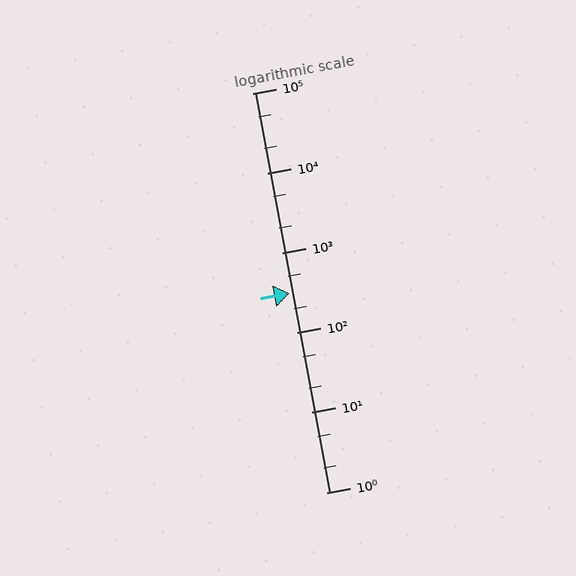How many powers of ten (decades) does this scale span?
The scale spans 5 decades, from 1 to 100000.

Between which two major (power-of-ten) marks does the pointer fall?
The pointer is between 100 and 1000.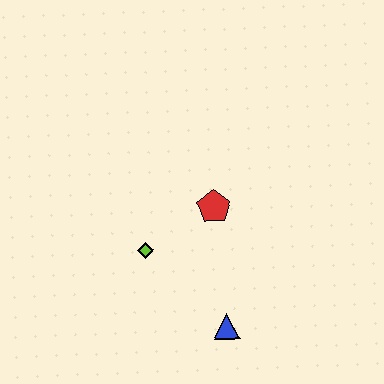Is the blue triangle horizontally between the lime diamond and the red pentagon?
No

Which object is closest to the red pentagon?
The lime diamond is closest to the red pentagon.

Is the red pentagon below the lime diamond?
No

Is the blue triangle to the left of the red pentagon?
No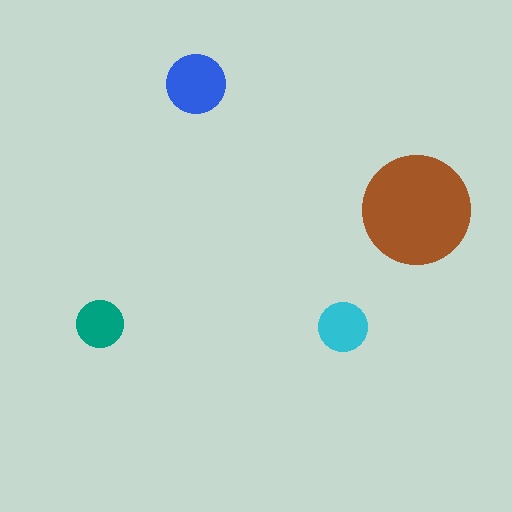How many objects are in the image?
There are 4 objects in the image.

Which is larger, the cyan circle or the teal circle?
The cyan one.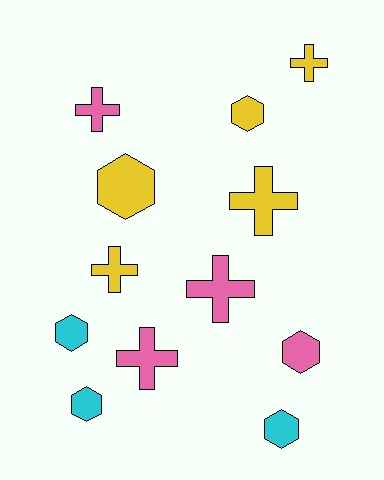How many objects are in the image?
There are 12 objects.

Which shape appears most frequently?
Cross, with 6 objects.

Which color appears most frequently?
Yellow, with 5 objects.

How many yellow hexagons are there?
There are 2 yellow hexagons.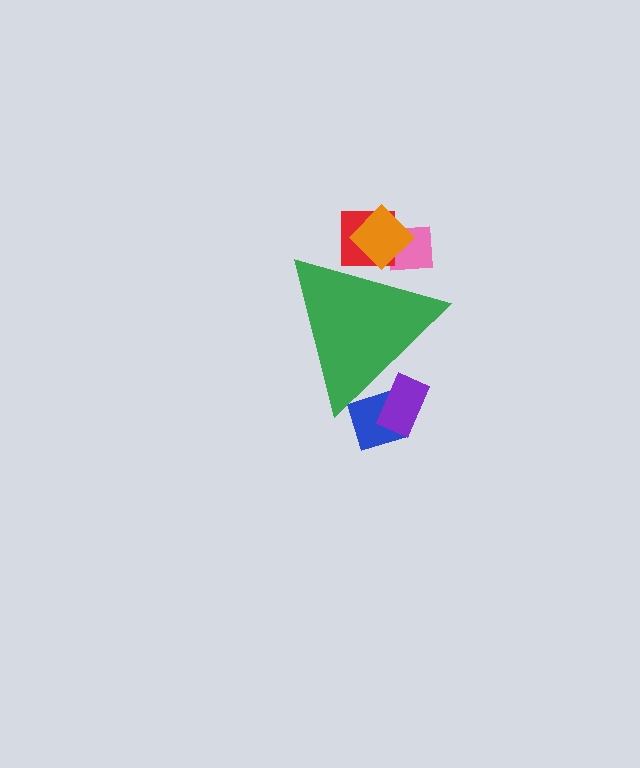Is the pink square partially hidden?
Yes, the pink square is partially hidden behind the green triangle.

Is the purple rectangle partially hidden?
Yes, the purple rectangle is partially hidden behind the green triangle.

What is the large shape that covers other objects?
A green triangle.